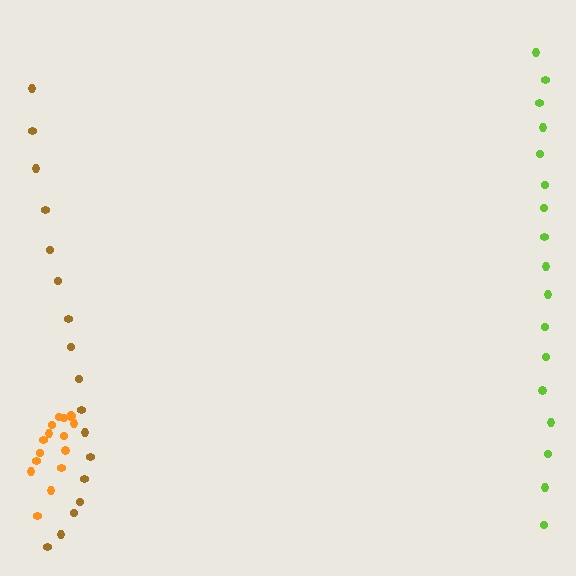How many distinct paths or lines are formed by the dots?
There are 3 distinct paths.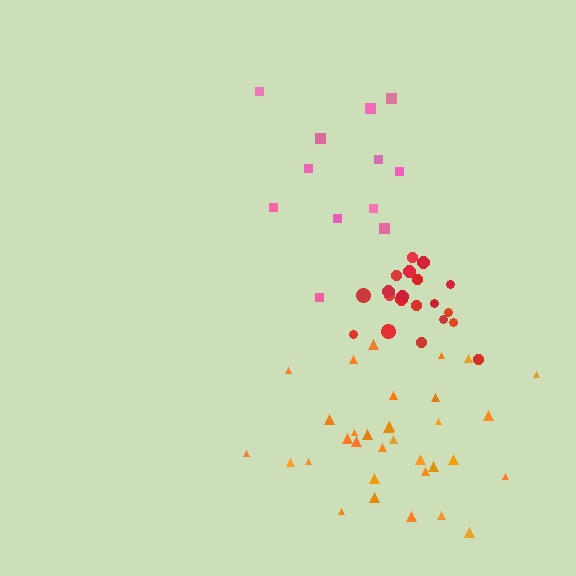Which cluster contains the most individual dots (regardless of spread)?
Orange (33).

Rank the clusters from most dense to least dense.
red, orange, pink.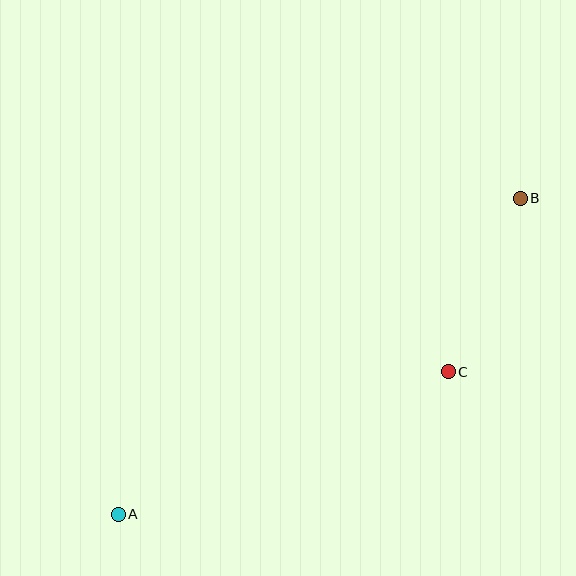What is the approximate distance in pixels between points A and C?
The distance between A and C is approximately 360 pixels.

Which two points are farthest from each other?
Points A and B are farthest from each other.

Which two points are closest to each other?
Points B and C are closest to each other.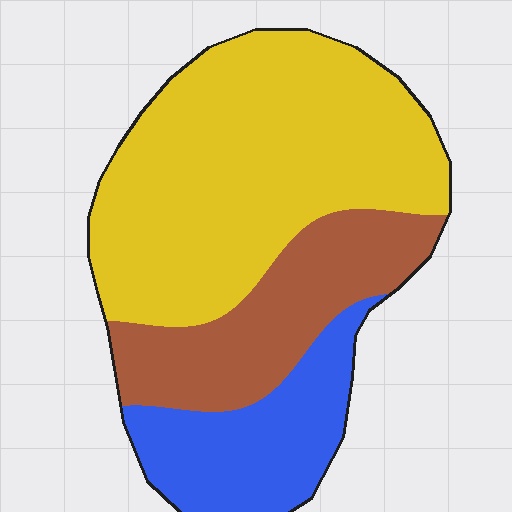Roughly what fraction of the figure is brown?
Brown covers about 25% of the figure.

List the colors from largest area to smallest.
From largest to smallest: yellow, brown, blue.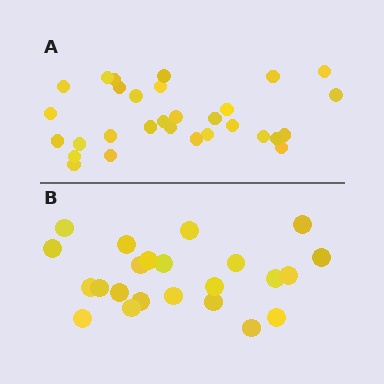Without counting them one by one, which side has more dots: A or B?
Region A (the top region) has more dots.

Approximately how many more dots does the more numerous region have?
Region A has roughly 8 or so more dots than region B.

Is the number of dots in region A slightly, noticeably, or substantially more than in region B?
Region A has noticeably more, but not dramatically so. The ratio is roughly 1.3 to 1.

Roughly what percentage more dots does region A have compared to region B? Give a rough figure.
About 30% more.